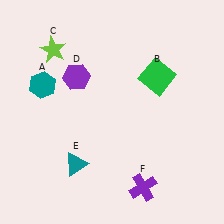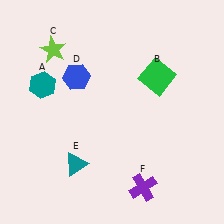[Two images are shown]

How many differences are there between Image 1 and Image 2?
There is 1 difference between the two images.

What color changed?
The hexagon (D) changed from purple in Image 1 to blue in Image 2.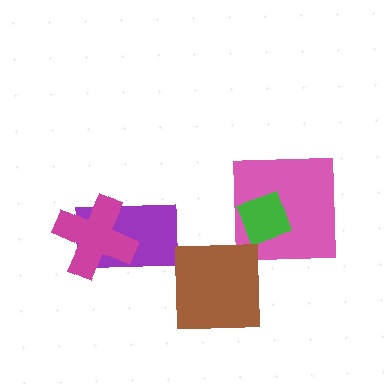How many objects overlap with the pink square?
1 object overlaps with the pink square.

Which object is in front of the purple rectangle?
The magenta cross is in front of the purple rectangle.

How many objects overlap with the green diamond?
1 object overlaps with the green diamond.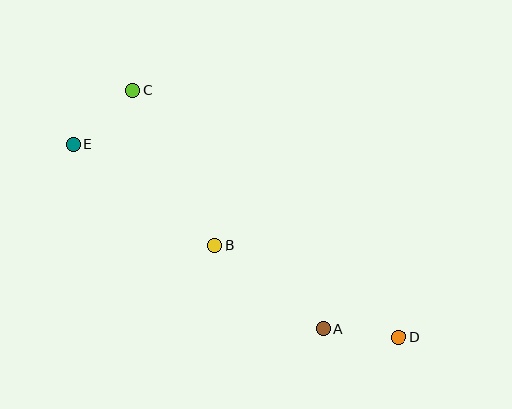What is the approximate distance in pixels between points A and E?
The distance between A and E is approximately 311 pixels.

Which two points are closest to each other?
Points A and D are closest to each other.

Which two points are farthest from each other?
Points D and E are farthest from each other.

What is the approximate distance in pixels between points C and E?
The distance between C and E is approximately 80 pixels.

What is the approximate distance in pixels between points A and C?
The distance between A and C is approximately 305 pixels.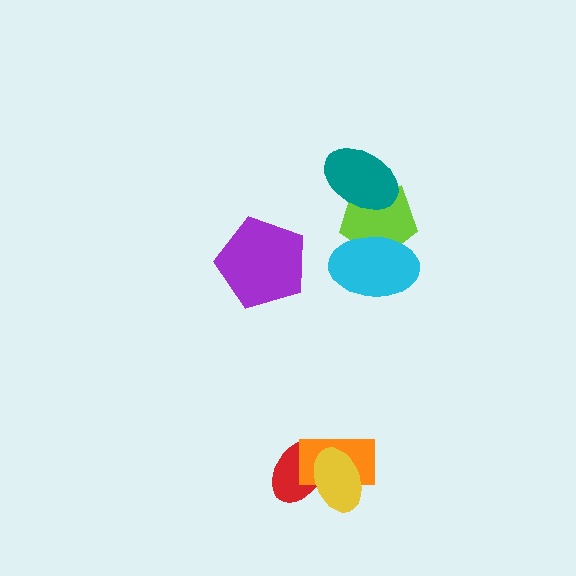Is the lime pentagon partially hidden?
Yes, it is partially covered by another shape.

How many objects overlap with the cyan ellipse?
1 object overlaps with the cyan ellipse.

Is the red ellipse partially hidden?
Yes, it is partially covered by another shape.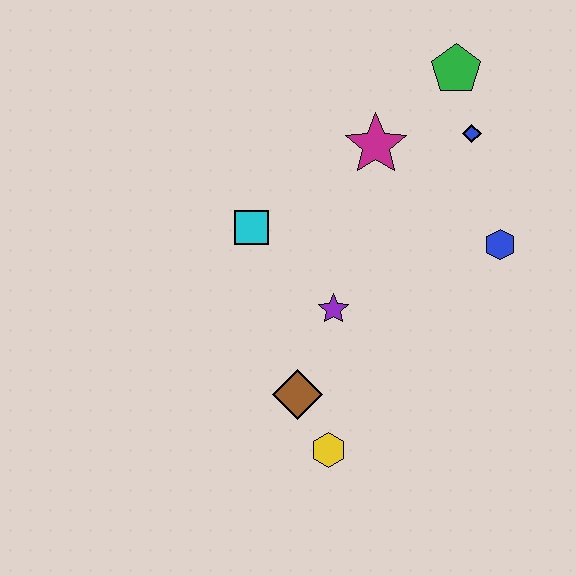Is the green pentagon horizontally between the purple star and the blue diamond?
Yes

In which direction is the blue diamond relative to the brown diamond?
The blue diamond is above the brown diamond.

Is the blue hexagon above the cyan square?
No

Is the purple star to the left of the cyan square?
No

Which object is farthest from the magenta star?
The yellow hexagon is farthest from the magenta star.